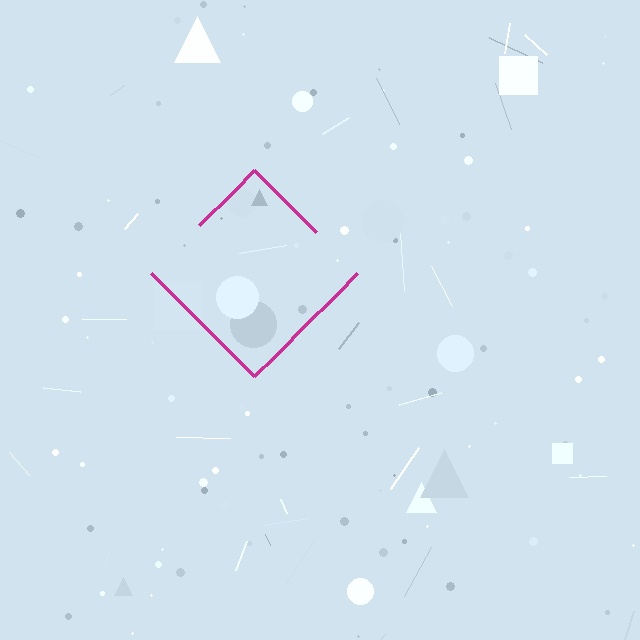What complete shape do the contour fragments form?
The contour fragments form a diamond.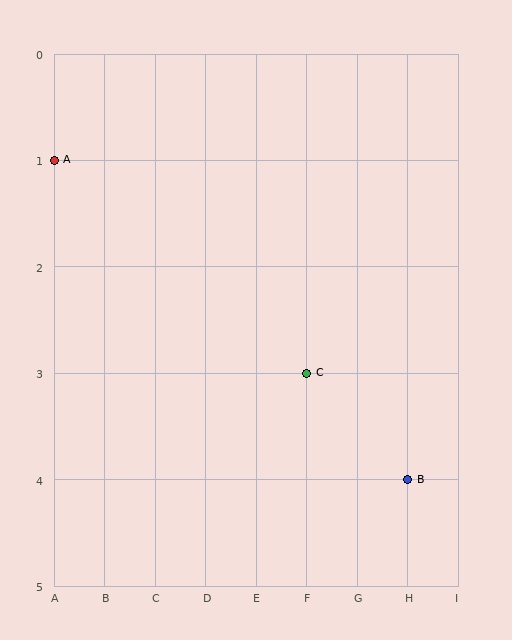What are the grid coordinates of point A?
Point A is at grid coordinates (A, 1).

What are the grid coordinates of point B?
Point B is at grid coordinates (H, 4).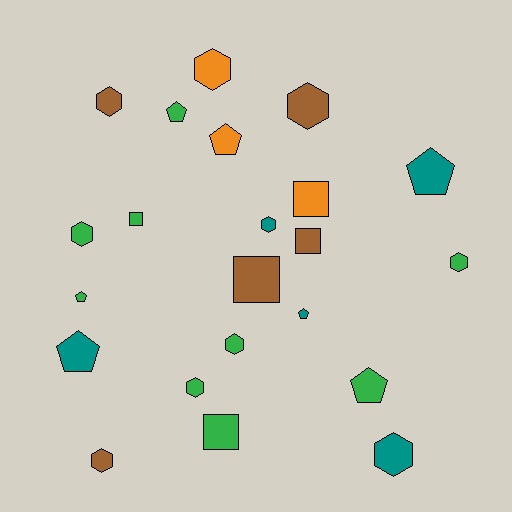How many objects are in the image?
There are 22 objects.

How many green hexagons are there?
There are 4 green hexagons.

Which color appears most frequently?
Green, with 9 objects.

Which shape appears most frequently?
Hexagon, with 10 objects.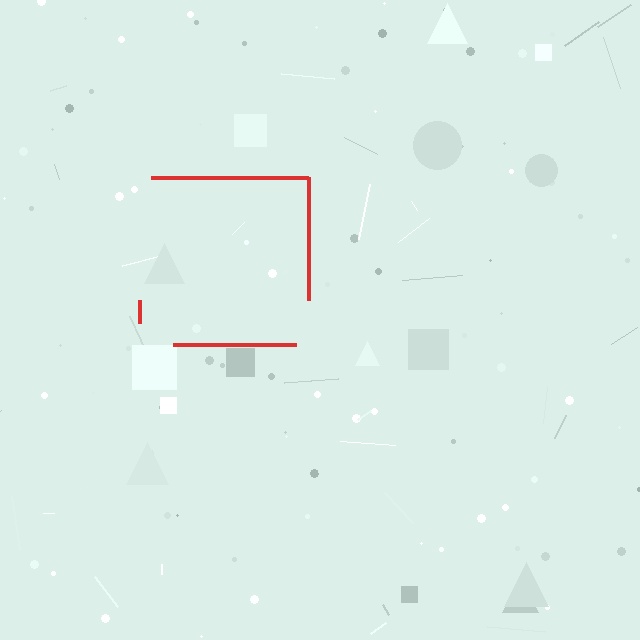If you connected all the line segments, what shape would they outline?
They would outline a square.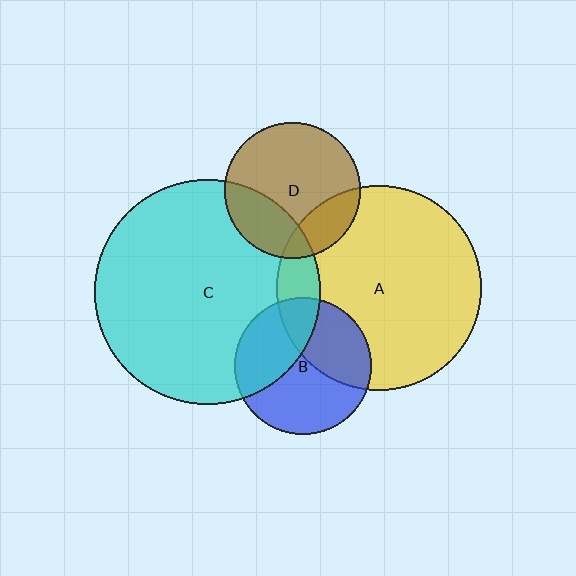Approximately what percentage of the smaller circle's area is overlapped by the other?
Approximately 35%.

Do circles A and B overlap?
Yes.